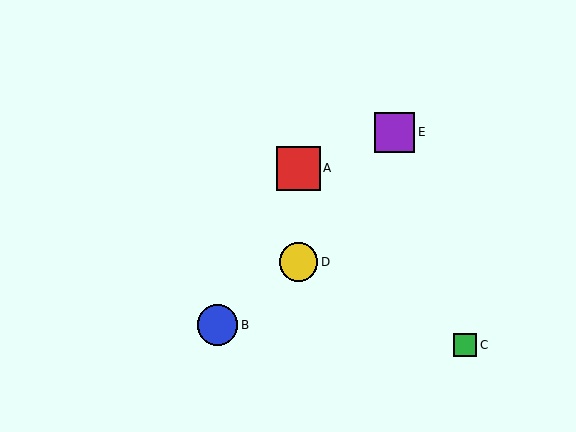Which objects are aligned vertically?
Objects A, D are aligned vertically.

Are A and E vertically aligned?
No, A is at x≈298 and E is at x≈395.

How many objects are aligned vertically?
2 objects (A, D) are aligned vertically.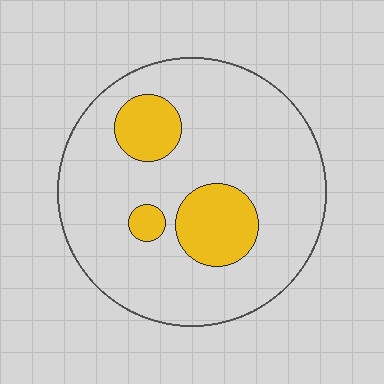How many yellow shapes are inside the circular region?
3.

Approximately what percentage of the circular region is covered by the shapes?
Approximately 20%.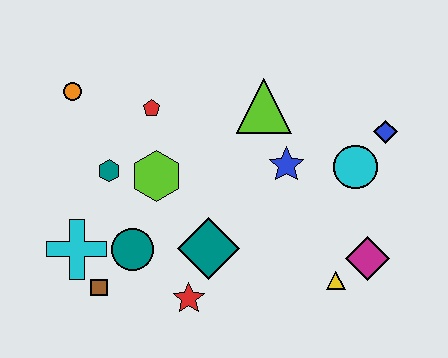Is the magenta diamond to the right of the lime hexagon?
Yes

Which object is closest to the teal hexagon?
The lime hexagon is closest to the teal hexagon.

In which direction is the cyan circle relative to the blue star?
The cyan circle is to the right of the blue star.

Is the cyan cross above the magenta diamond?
Yes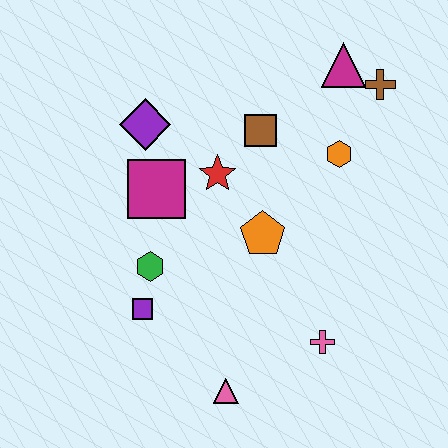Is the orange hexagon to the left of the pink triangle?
No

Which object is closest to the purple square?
The green hexagon is closest to the purple square.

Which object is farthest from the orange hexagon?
The pink triangle is farthest from the orange hexagon.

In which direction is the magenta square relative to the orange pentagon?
The magenta square is to the left of the orange pentagon.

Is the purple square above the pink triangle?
Yes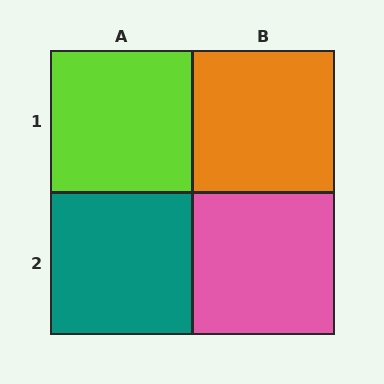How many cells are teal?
1 cell is teal.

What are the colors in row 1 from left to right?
Lime, orange.